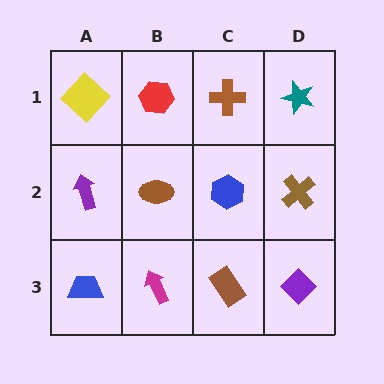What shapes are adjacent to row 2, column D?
A teal star (row 1, column D), a purple diamond (row 3, column D), a blue hexagon (row 2, column C).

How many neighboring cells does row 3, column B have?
3.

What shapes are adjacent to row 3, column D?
A brown cross (row 2, column D), a brown rectangle (row 3, column C).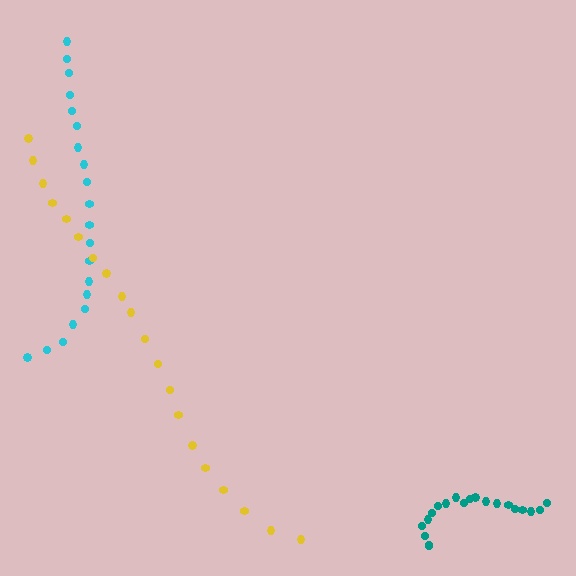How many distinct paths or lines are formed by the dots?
There are 3 distinct paths.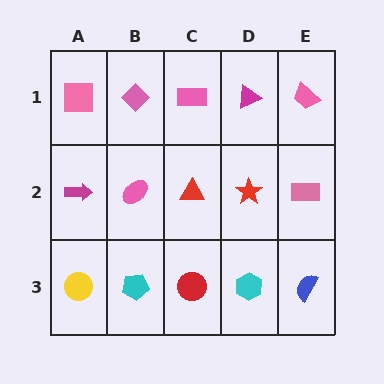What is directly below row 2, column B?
A cyan pentagon.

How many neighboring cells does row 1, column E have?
2.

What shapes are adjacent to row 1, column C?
A red triangle (row 2, column C), a pink diamond (row 1, column B), a magenta triangle (row 1, column D).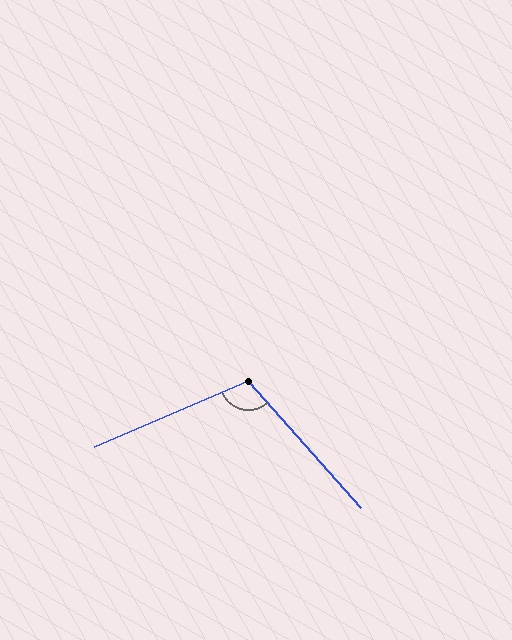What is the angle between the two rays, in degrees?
Approximately 108 degrees.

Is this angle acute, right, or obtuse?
It is obtuse.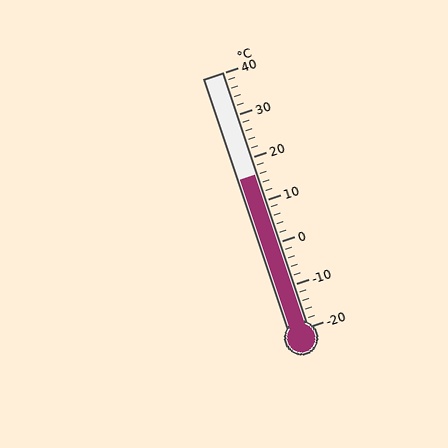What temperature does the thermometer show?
The thermometer shows approximately 16°C.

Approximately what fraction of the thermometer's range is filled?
The thermometer is filled to approximately 60% of its range.